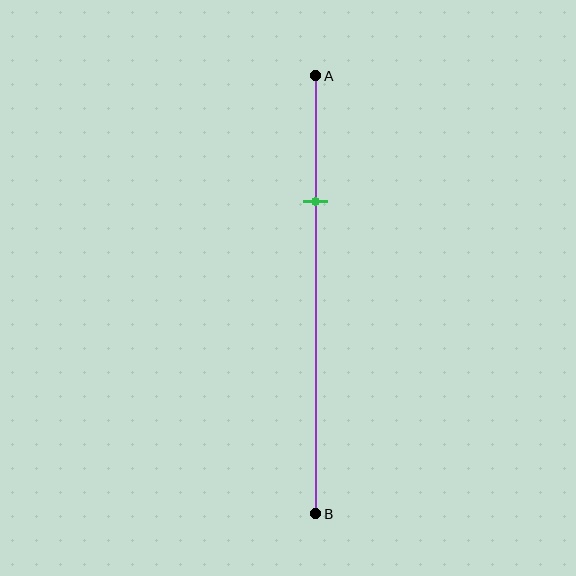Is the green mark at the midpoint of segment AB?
No, the mark is at about 30% from A, not at the 50% midpoint.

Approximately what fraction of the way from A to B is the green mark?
The green mark is approximately 30% of the way from A to B.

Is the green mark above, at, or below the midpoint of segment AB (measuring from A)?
The green mark is above the midpoint of segment AB.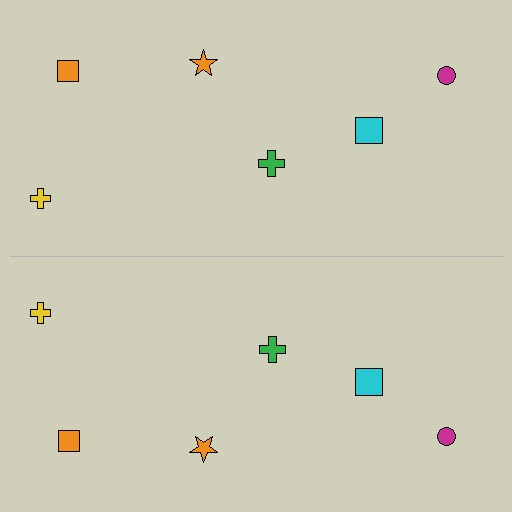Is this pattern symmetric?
Yes, this pattern has bilateral (reflection) symmetry.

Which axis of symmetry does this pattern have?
The pattern has a horizontal axis of symmetry running through the center of the image.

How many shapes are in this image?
There are 12 shapes in this image.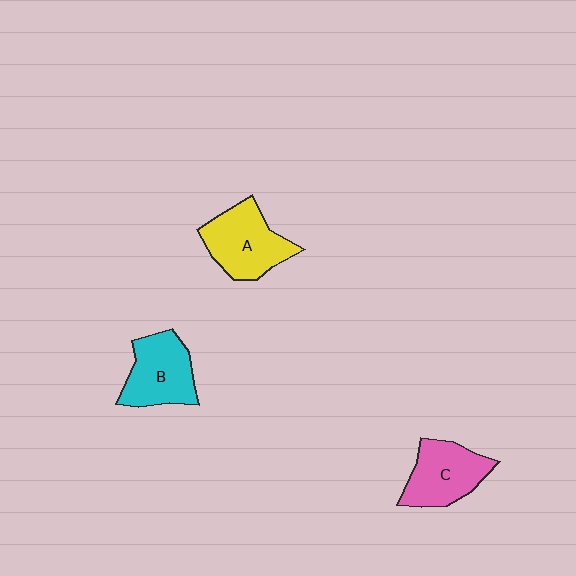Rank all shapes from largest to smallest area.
From largest to smallest: A (yellow), B (cyan), C (pink).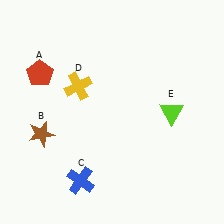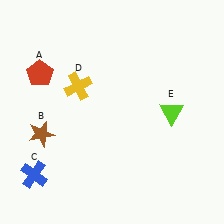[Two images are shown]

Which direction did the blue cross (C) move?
The blue cross (C) moved left.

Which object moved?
The blue cross (C) moved left.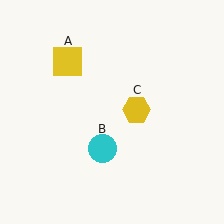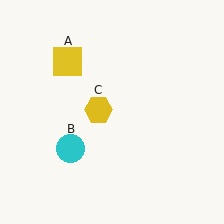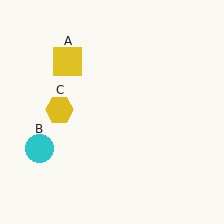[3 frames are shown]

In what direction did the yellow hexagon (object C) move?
The yellow hexagon (object C) moved left.